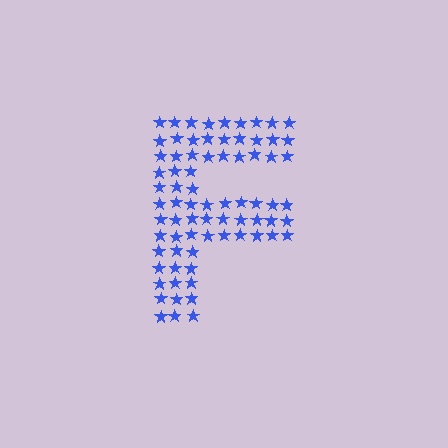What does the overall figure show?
The overall figure shows the letter F.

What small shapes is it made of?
It is made of small stars.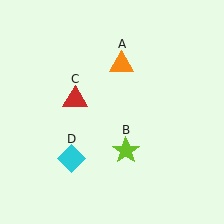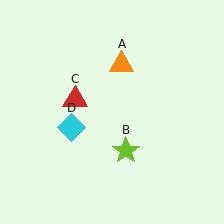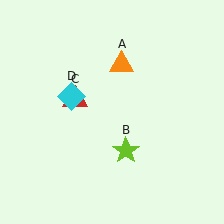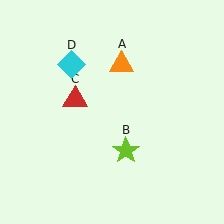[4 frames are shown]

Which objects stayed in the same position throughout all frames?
Orange triangle (object A) and lime star (object B) and red triangle (object C) remained stationary.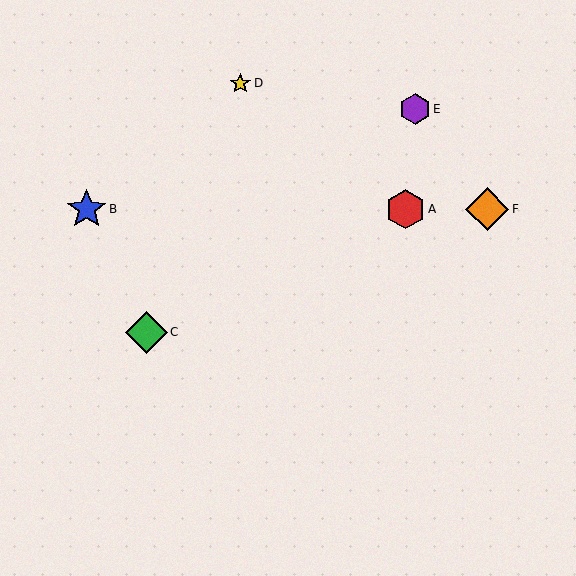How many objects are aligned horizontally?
3 objects (A, B, F) are aligned horizontally.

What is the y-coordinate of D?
Object D is at y≈83.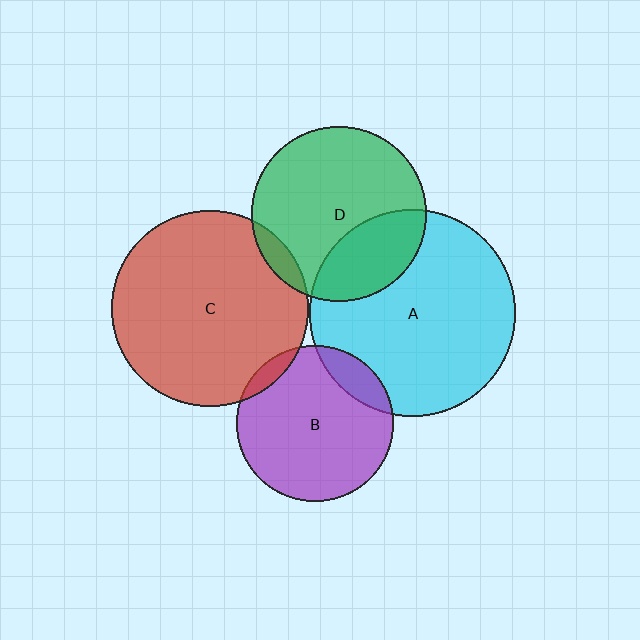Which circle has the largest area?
Circle A (cyan).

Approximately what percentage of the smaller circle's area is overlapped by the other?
Approximately 5%.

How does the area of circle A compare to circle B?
Approximately 1.7 times.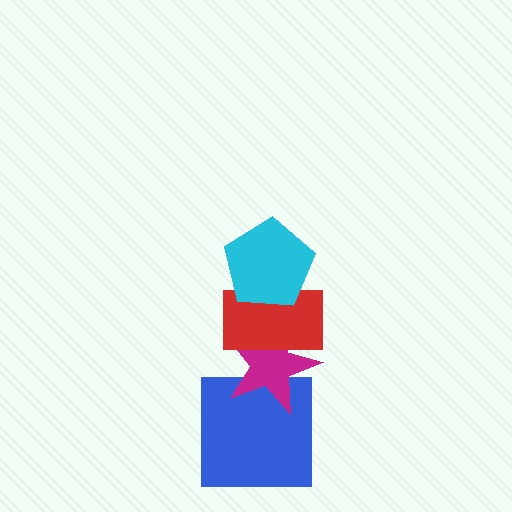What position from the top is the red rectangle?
The red rectangle is 2nd from the top.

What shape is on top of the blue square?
The magenta star is on top of the blue square.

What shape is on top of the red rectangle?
The cyan pentagon is on top of the red rectangle.